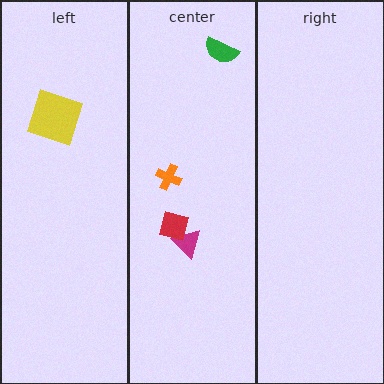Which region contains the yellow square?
The left region.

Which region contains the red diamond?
The center region.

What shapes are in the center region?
The orange cross, the magenta triangle, the green semicircle, the red diamond.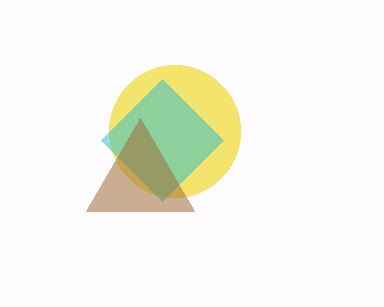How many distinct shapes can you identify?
There are 3 distinct shapes: a yellow circle, a cyan diamond, a brown triangle.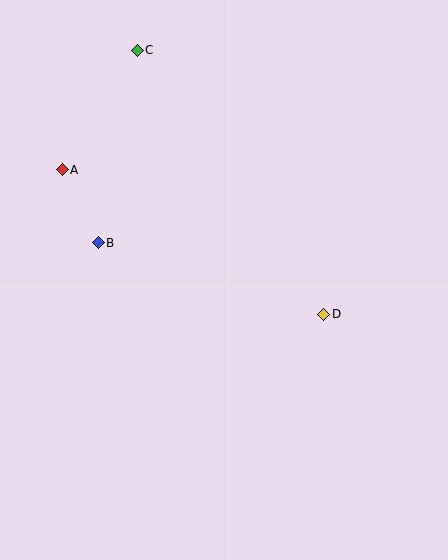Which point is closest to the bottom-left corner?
Point B is closest to the bottom-left corner.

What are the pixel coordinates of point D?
Point D is at (324, 314).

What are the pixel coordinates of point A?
Point A is at (62, 170).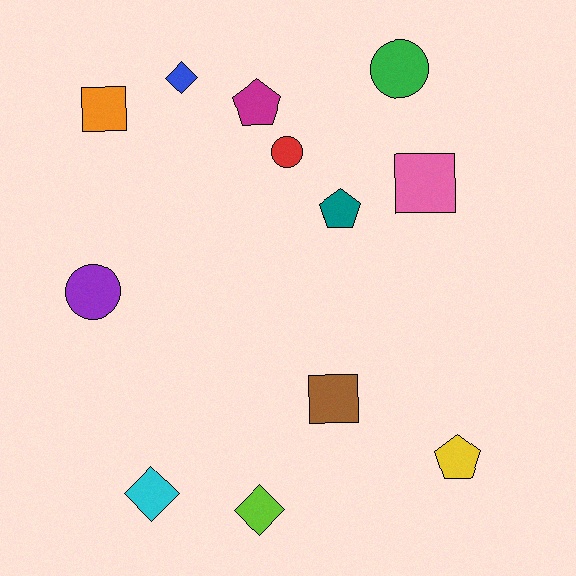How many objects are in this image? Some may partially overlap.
There are 12 objects.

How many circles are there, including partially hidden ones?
There are 3 circles.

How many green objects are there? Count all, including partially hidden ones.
There is 1 green object.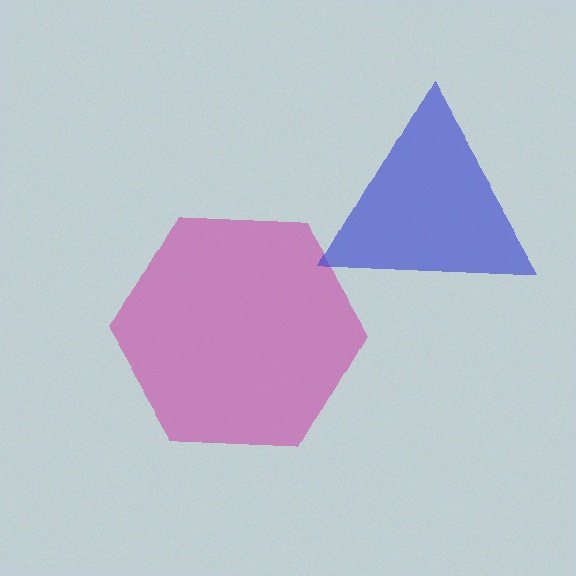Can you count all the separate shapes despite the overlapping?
Yes, there are 2 separate shapes.